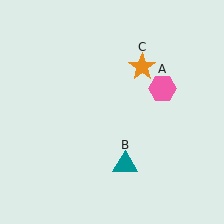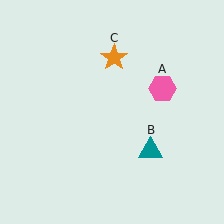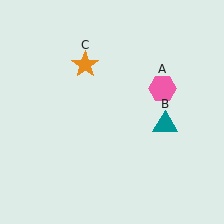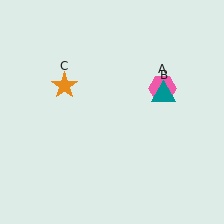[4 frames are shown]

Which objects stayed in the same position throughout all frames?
Pink hexagon (object A) remained stationary.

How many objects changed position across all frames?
2 objects changed position: teal triangle (object B), orange star (object C).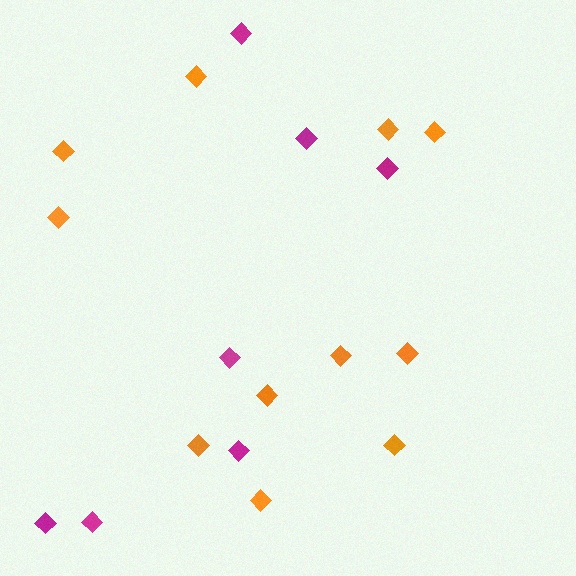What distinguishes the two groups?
There are 2 groups: one group of orange diamonds (11) and one group of magenta diamonds (7).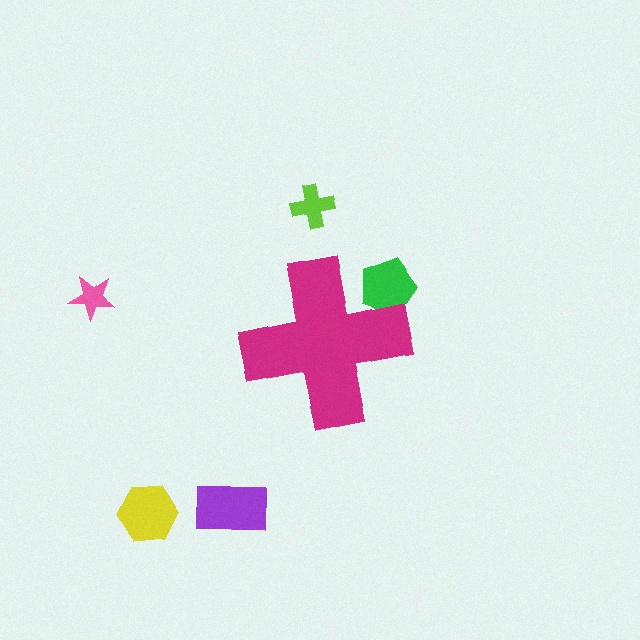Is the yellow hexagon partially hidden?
No, the yellow hexagon is fully visible.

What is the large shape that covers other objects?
A magenta cross.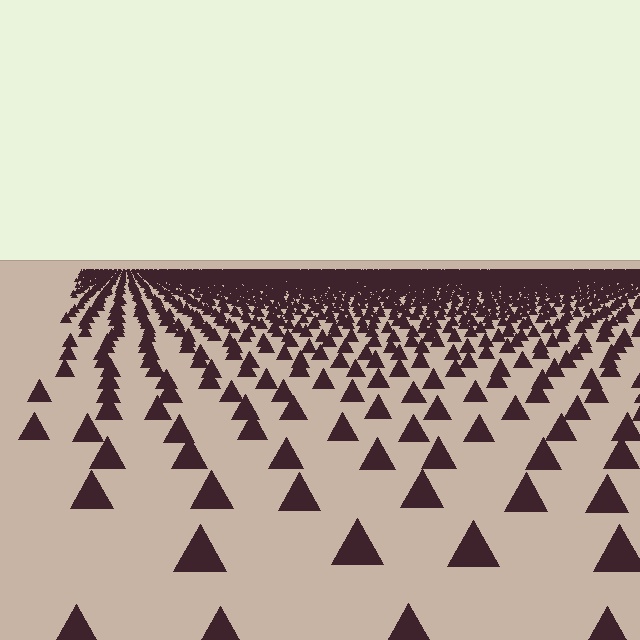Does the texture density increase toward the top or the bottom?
Density increases toward the top.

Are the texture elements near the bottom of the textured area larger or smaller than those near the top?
Larger. Near the bottom, elements are closer to the viewer and appear at a bigger on-screen size.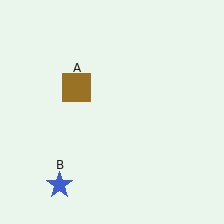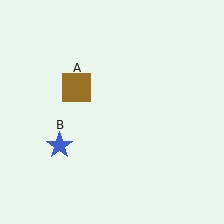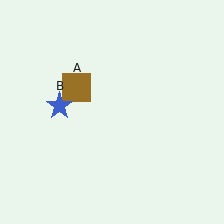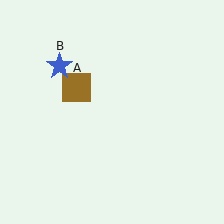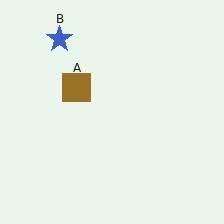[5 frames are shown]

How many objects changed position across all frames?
1 object changed position: blue star (object B).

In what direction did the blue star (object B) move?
The blue star (object B) moved up.